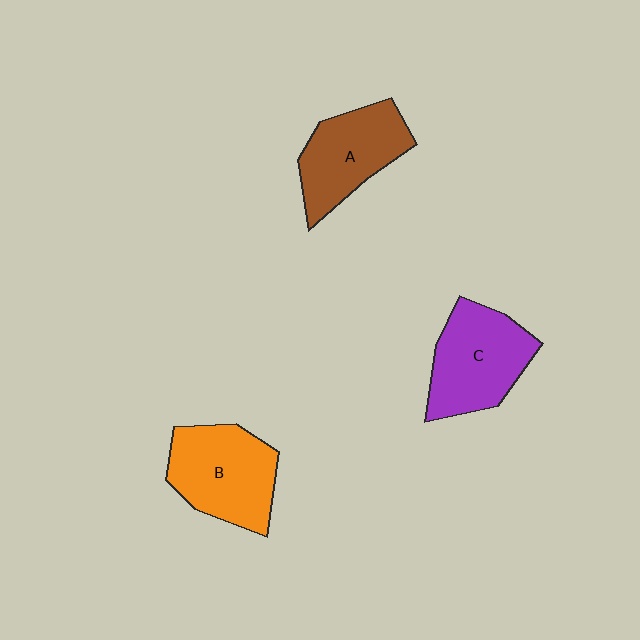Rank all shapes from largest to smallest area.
From largest to smallest: B (orange), C (purple), A (brown).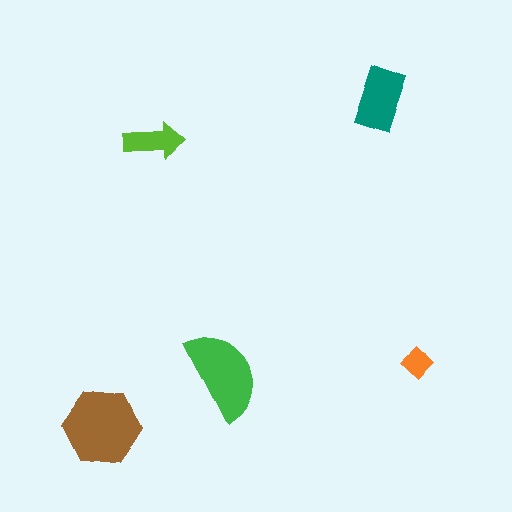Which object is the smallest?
The orange diamond.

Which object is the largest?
The brown hexagon.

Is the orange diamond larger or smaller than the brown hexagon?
Smaller.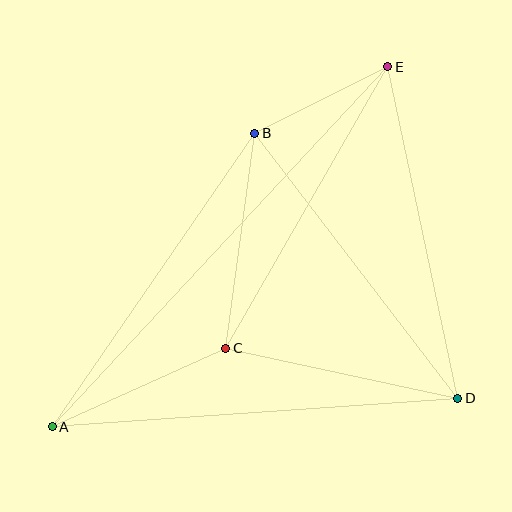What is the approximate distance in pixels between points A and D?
The distance between A and D is approximately 406 pixels.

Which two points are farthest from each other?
Points A and E are farthest from each other.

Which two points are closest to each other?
Points B and E are closest to each other.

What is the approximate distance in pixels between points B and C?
The distance between B and C is approximately 217 pixels.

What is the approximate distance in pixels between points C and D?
The distance between C and D is approximately 238 pixels.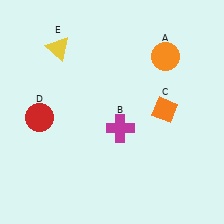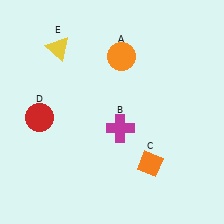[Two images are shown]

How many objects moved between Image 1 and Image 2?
2 objects moved between the two images.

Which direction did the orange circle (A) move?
The orange circle (A) moved left.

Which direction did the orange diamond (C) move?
The orange diamond (C) moved down.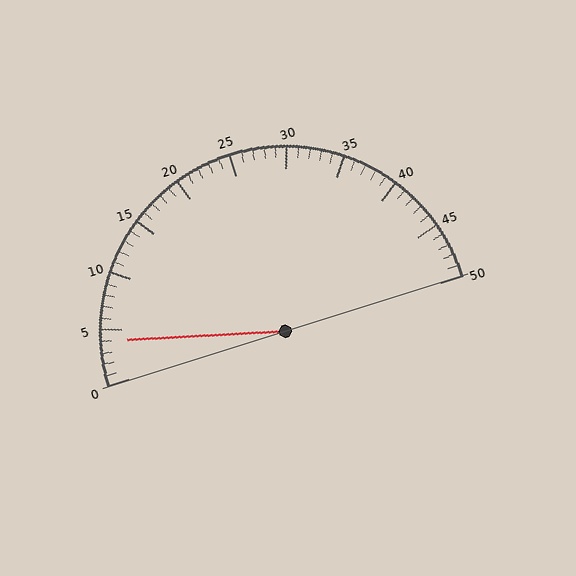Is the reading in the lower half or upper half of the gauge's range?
The reading is in the lower half of the range (0 to 50).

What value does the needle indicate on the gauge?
The needle indicates approximately 4.